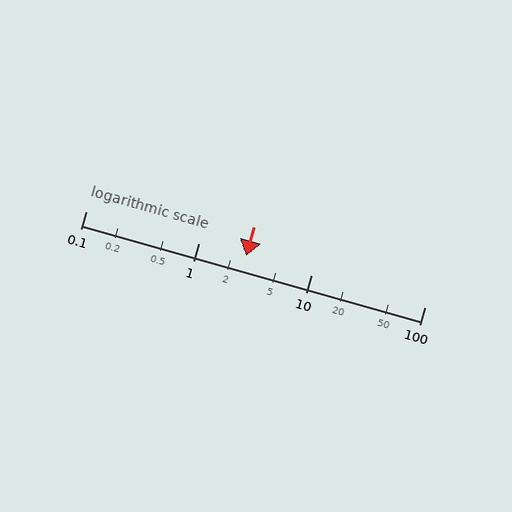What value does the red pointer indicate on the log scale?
The pointer indicates approximately 2.6.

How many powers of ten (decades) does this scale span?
The scale spans 3 decades, from 0.1 to 100.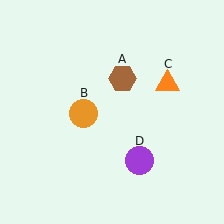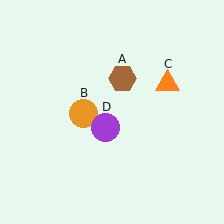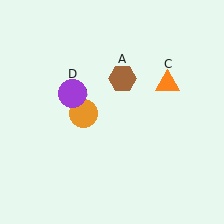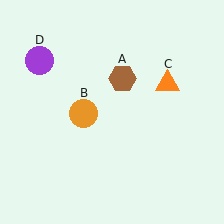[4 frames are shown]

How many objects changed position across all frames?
1 object changed position: purple circle (object D).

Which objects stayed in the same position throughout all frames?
Brown hexagon (object A) and orange circle (object B) and orange triangle (object C) remained stationary.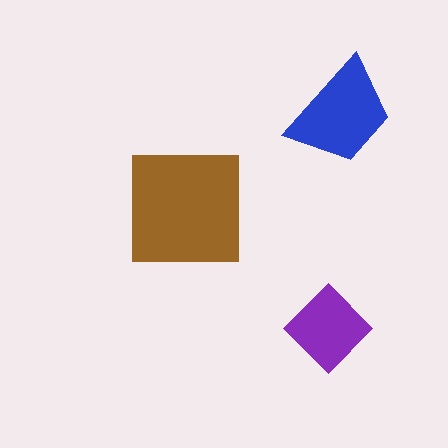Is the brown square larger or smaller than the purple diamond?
Larger.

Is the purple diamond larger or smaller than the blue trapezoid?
Smaller.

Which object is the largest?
The brown square.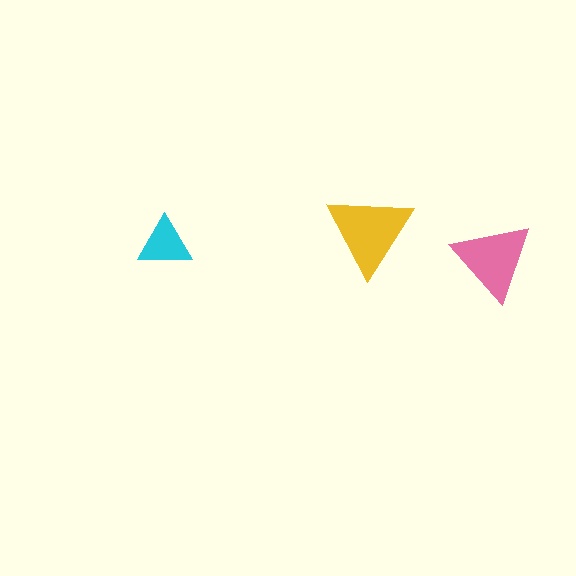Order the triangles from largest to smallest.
the yellow one, the pink one, the cyan one.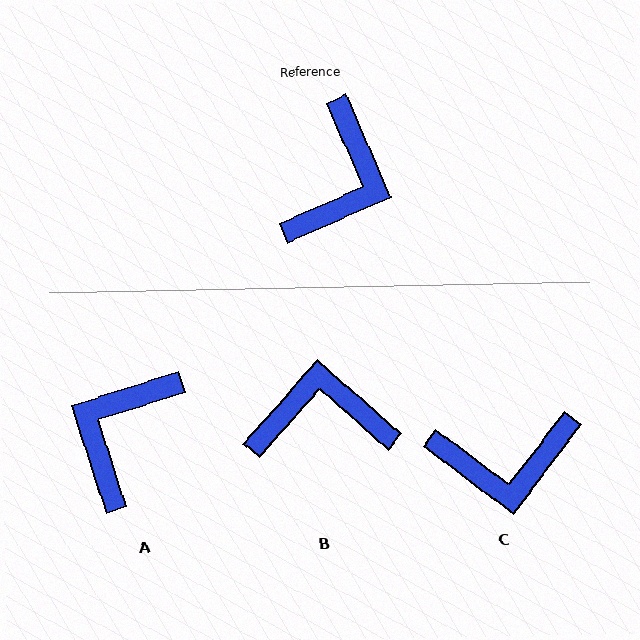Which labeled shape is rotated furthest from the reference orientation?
A, about 174 degrees away.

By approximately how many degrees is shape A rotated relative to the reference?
Approximately 174 degrees counter-clockwise.